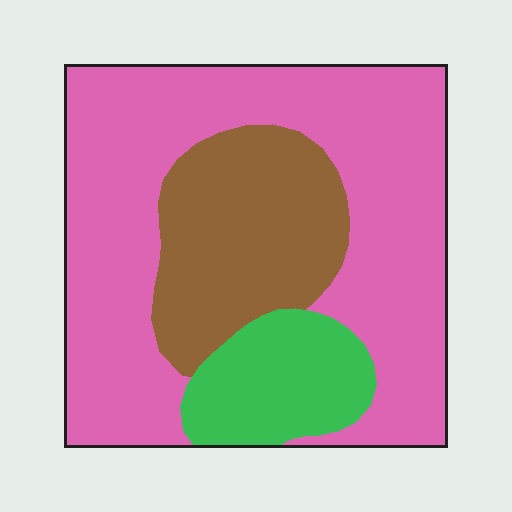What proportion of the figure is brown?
Brown covers roughly 25% of the figure.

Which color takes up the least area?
Green, at roughly 15%.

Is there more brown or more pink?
Pink.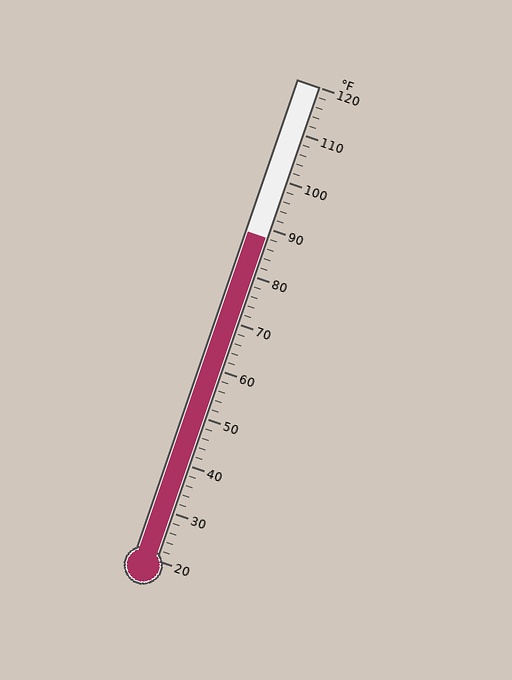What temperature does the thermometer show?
The thermometer shows approximately 88°F.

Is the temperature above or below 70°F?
The temperature is above 70°F.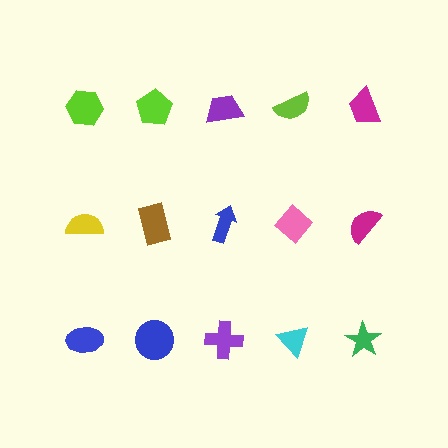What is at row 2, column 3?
A blue arrow.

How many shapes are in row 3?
5 shapes.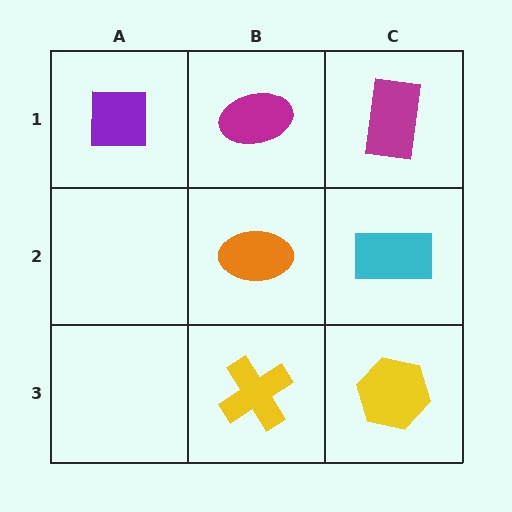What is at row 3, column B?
A yellow cross.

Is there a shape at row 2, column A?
No, that cell is empty.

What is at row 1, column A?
A purple square.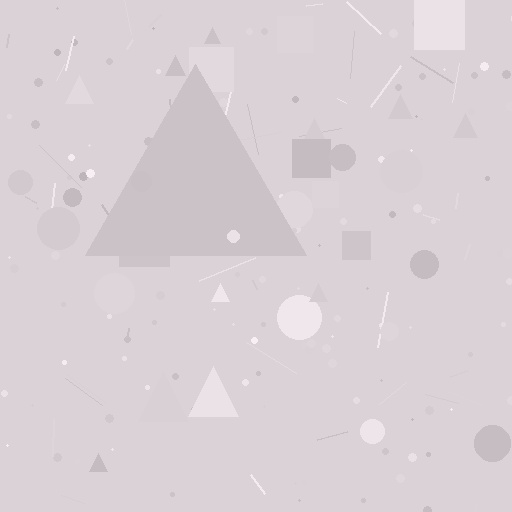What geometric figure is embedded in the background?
A triangle is embedded in the background.